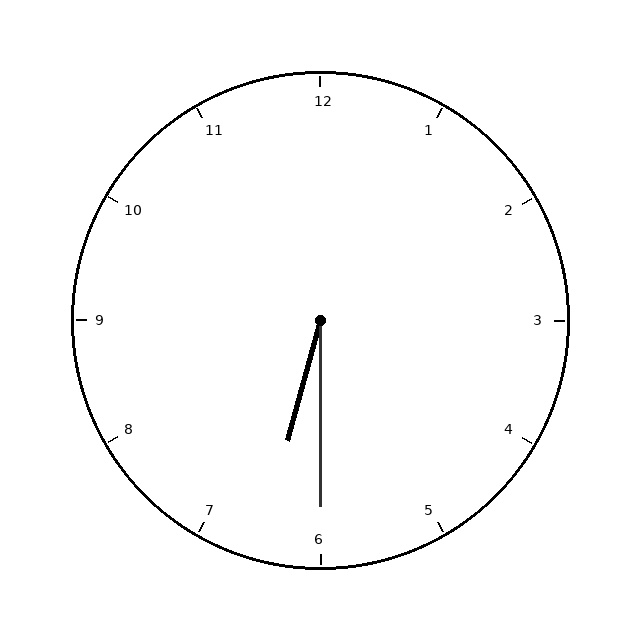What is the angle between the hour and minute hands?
Approximately 15 degrees.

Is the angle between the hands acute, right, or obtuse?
It is acute.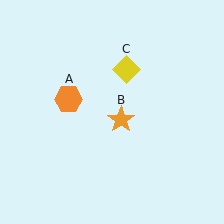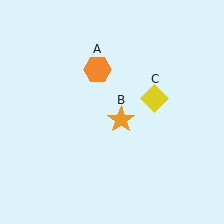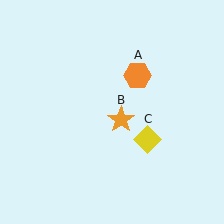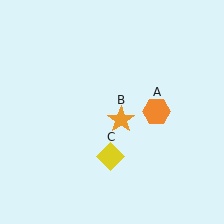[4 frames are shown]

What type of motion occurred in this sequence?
The orange hexagon (object A), yellow diamond (object C) rotated clockwise around the center of the scene.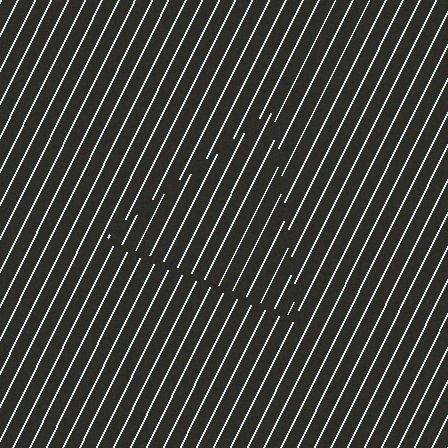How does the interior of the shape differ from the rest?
The interior of the shape contains the same grating, shifted by half a period — the contour is defined by the phase discontinuity where line-ends from the inner and outer gratings abut.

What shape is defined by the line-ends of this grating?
An illusory triangle. The interior of the shape contains the same grating, shifted by half a period — the contour is defined by the phase discontinuity where line-ends from the inner and outer gratings abut.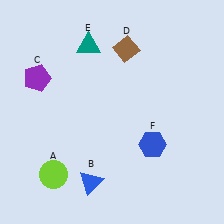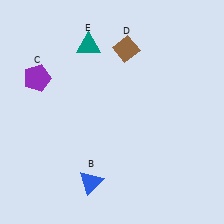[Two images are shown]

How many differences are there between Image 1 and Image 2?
There are 2 differences between the two images.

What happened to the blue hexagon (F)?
The blue hexagon (F) was removed in Image 2. It was in the bottom-right area of Image 1.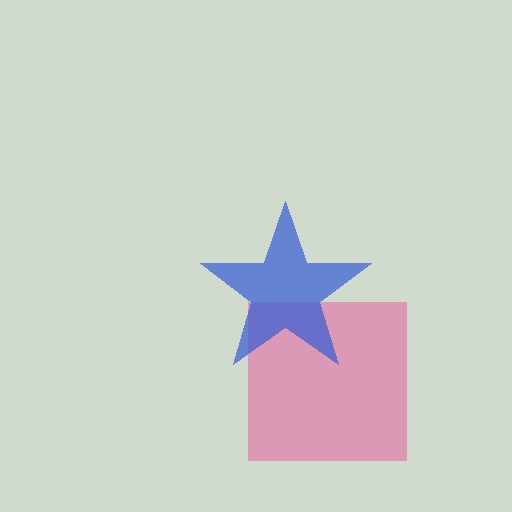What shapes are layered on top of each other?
The layered shapes are: a pink square, a blue star.